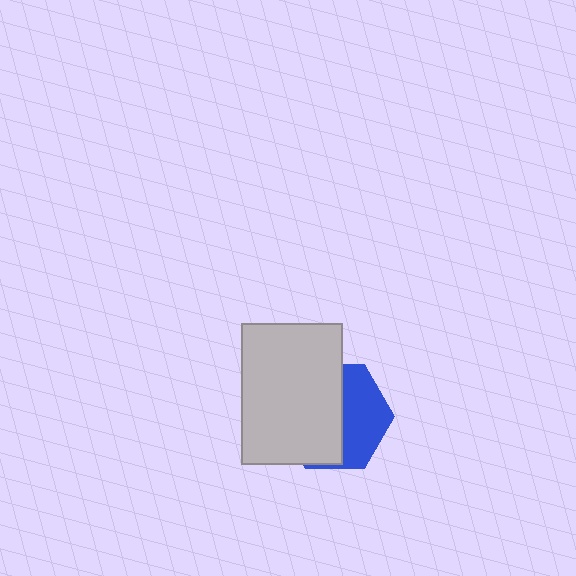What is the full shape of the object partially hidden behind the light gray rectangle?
The partially hidden object is a blue hexagon.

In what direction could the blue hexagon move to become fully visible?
The blue hexagon could move right. That would shift it out from behind the light gray rectangle entirely.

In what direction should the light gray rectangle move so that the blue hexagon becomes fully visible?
The light gray rectangle should move left. That is the shortest direction to clear the overlap and leave the blue hexagon fully visible.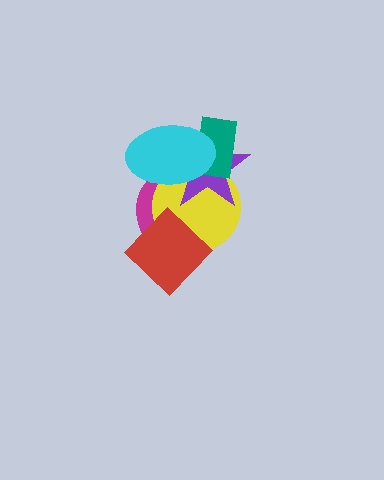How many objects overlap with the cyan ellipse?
4 objects overlap with the cyan ellipse.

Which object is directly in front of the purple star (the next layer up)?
The teal rectangle is directly in front of the purple star.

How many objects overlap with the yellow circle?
5 objects overlap with the yellow circle.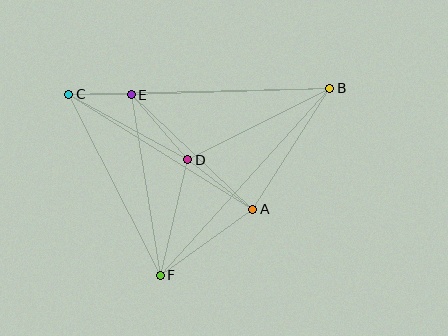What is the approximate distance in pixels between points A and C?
The distance between A and C is approximately 217 pixels.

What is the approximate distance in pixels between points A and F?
The distance between A and F is approximately 114 pixels.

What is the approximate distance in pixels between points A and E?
The distance between A and E is approximately 167 pixels.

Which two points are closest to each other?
Points C and E are closest to each other.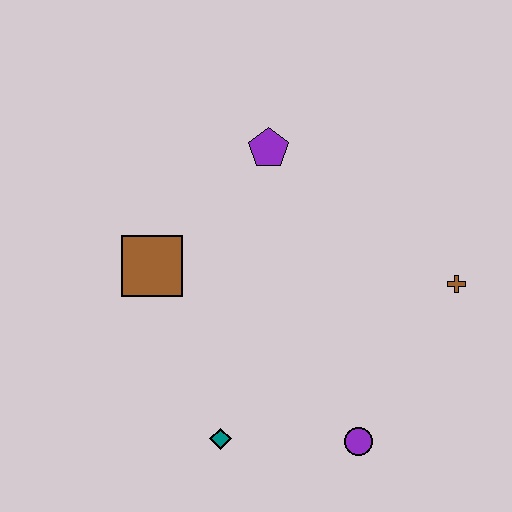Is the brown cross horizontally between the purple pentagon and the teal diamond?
No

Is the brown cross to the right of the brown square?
Yes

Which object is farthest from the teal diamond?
The purple pentagon is farthest from the teal diamond.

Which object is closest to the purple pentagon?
The brown square is closest to the purple pentagon.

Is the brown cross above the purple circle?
Yes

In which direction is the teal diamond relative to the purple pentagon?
The teal diamond is below the purple pentagon.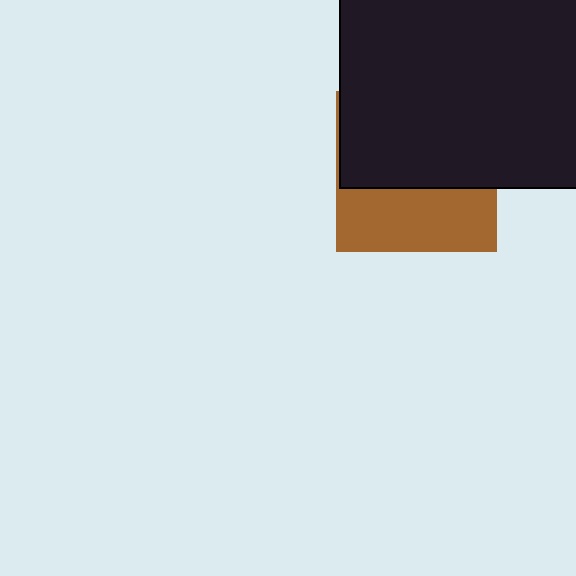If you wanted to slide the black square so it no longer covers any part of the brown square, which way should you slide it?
Slide it up — that is the most direct way to separate the two shapes.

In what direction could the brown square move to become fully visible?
The brown square could move down. That would shift it out from behind the black square entirely.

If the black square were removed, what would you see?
You would see the complete brown square.